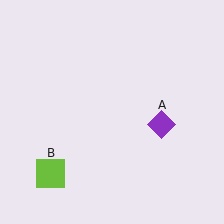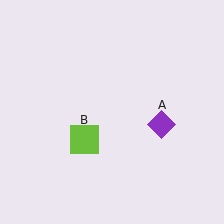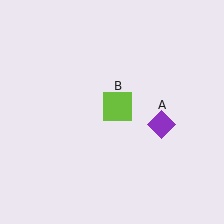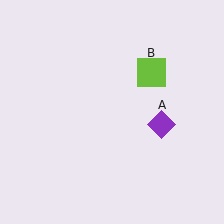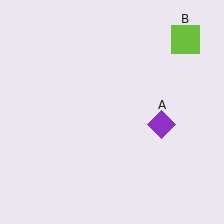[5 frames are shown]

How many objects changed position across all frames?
1 object changed position: lime square (object B).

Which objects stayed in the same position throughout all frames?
Purple diamond (object A) remained stationary.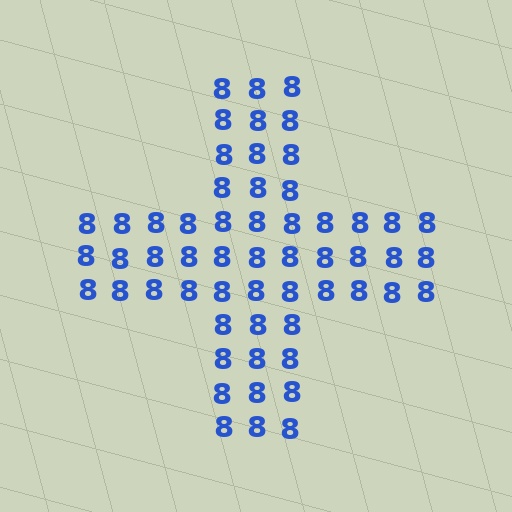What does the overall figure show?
The overall figure shows a cross.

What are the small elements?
The small elements are digit 8's.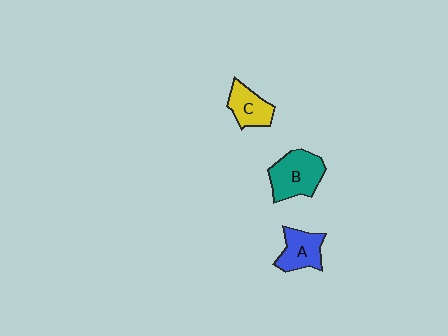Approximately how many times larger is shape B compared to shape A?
Approximately 1.3 times.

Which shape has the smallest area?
Shape C (yellow).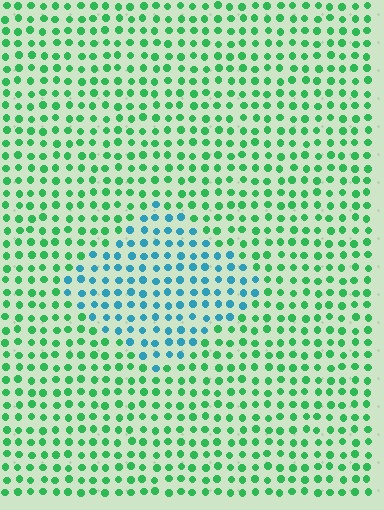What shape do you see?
I see a diamond.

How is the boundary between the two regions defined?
The boundary is defined purely by a slight shift in hue (about 55 degrees). Spacing, size, and orientation are identical on both sides.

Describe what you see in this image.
The image is filled with small green elements in a uniform arrangement. A diamond-shaped region is visible where the elements are tinted to a slightly different hue, forming a subtle color boundary.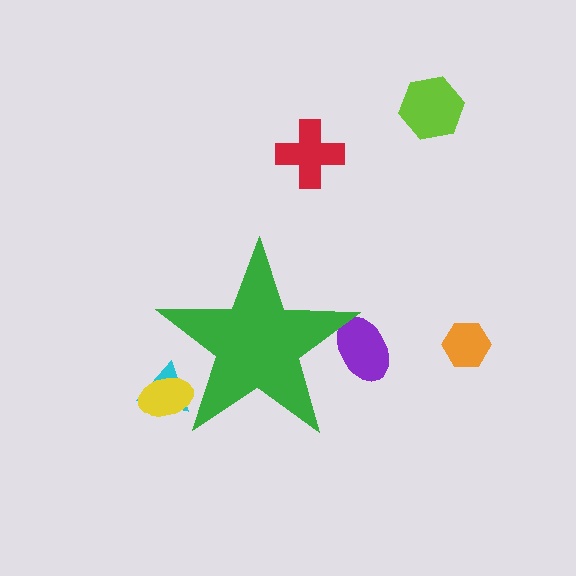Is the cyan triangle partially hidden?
Yes, the cyan triangle is partially hidden behind the green star.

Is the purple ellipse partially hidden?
Yes, the purple ellipse is partially hidden behind the green star.